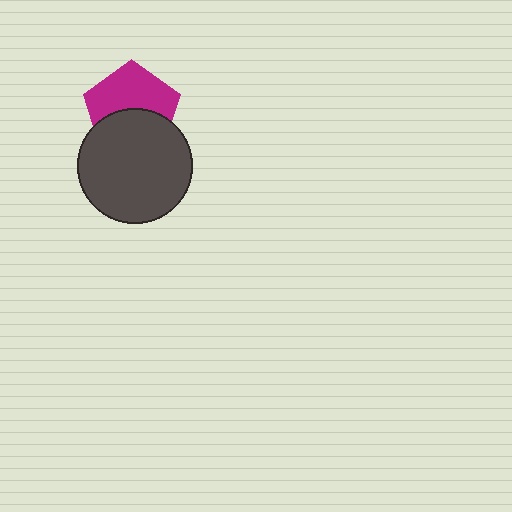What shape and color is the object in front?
The object in front is a dark gray circle.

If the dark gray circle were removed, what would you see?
You would see the complete magenta pentagon.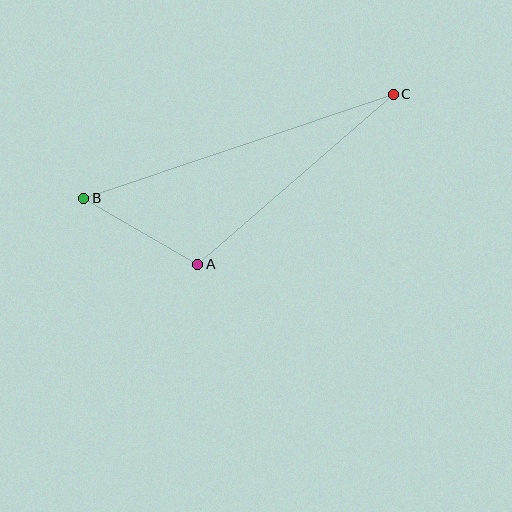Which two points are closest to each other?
Points A and B are closest to each other.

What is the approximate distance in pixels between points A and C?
The distance between A and C is approximately 259 pixels.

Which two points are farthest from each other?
Points B and C are farthest from each other.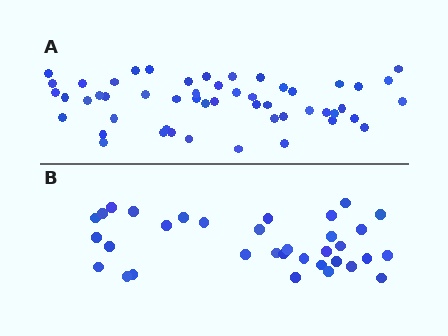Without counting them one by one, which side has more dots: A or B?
Region A (the top region) has more dots.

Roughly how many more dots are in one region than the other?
Region A has approximately 20 more dots than region B.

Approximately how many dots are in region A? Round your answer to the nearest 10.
About 50 dots. (The exact count is 52, which rounds to 50.)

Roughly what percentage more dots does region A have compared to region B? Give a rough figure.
About 55% more.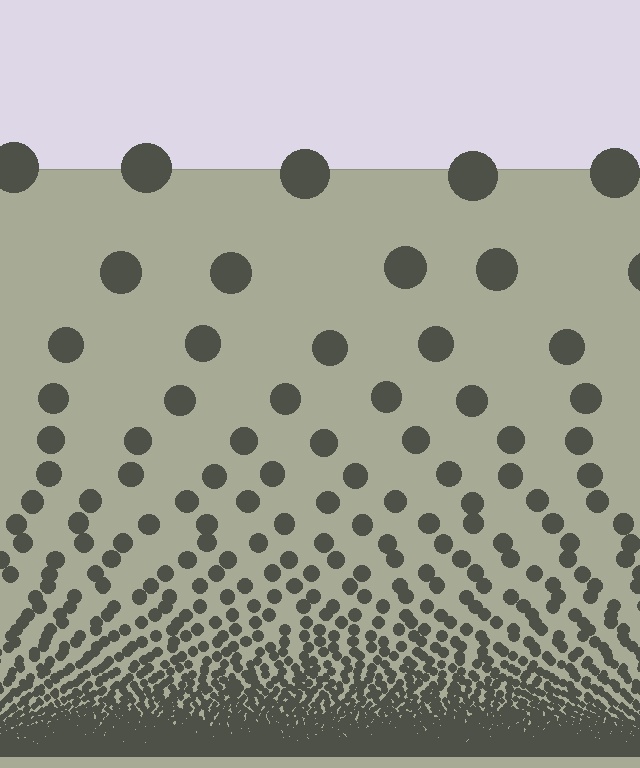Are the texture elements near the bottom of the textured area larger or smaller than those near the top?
Smaller. The gradient is inverted — elements near the bottom are smaller and denser.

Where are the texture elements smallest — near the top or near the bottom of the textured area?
Near the bottom.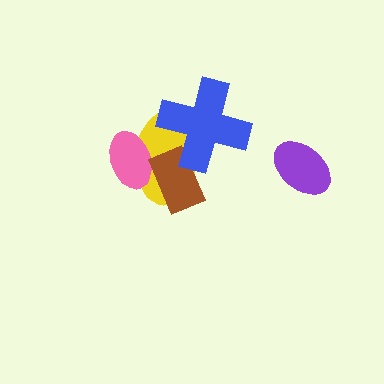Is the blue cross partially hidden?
No, no other shape covers it.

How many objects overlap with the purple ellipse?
0 objects overlap with the purple ellipse.